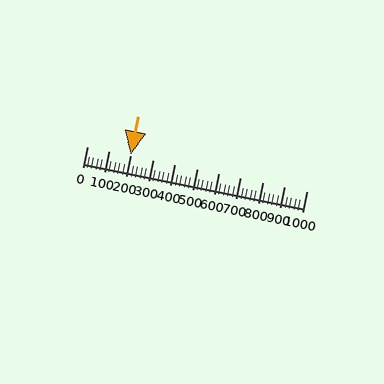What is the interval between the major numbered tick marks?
The major tick marks are spaced 100 units apart.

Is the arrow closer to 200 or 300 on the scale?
The arrow is closer to 200.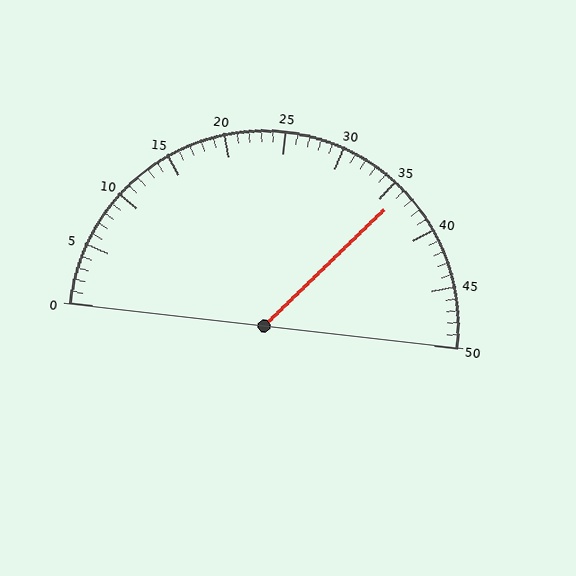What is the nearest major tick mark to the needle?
The nearest major tick mark is 35.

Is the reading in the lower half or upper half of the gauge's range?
The reading is in the upper half of the range (0 to 50).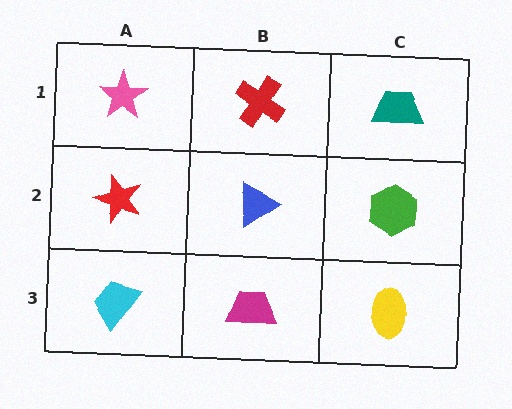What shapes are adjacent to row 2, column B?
A red cross (row 1, column B), a magenta trapezoid (row 3, column B), a red star (row 2, column A), a green hexagon (row 2, column C).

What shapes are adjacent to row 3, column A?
A red star (row 2, column A), a magenta trapezoid (row 3, column B).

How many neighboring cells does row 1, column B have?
3.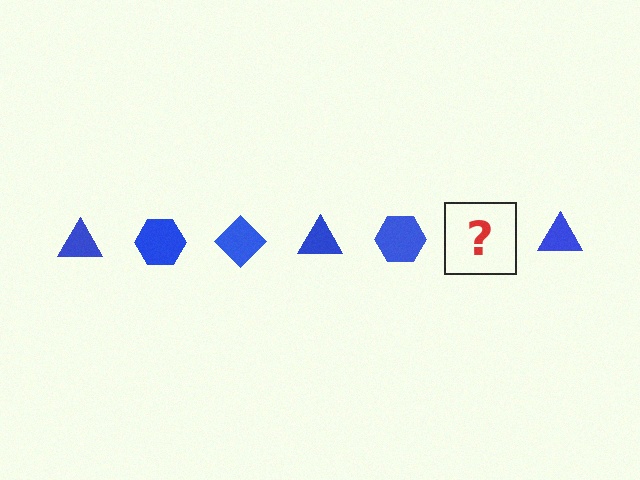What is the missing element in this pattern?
The missing element is a blue diamond.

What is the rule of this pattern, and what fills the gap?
The rule is that the pattern cycles through triangle, hexagon, diamond shapes in blue. The gap should be filled with a blue diamond.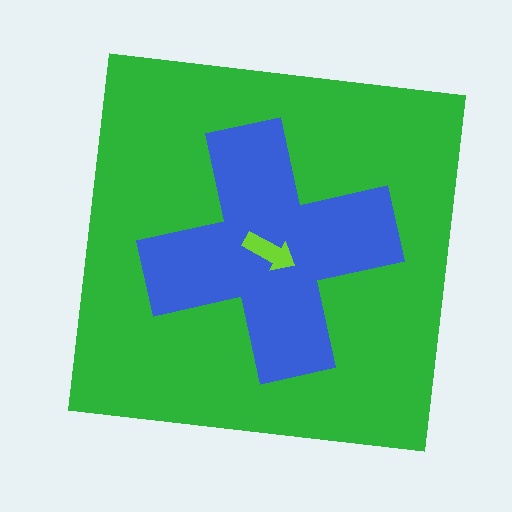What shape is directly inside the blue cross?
The lime arrow.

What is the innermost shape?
The lime arrow.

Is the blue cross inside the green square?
Yes.